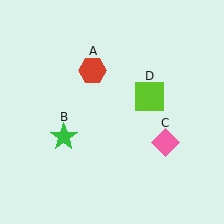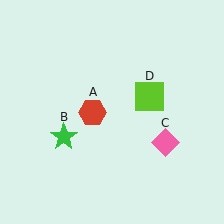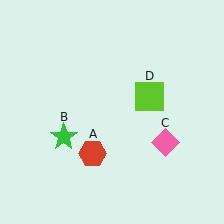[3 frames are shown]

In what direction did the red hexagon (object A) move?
The red hexagon (object A) moved down.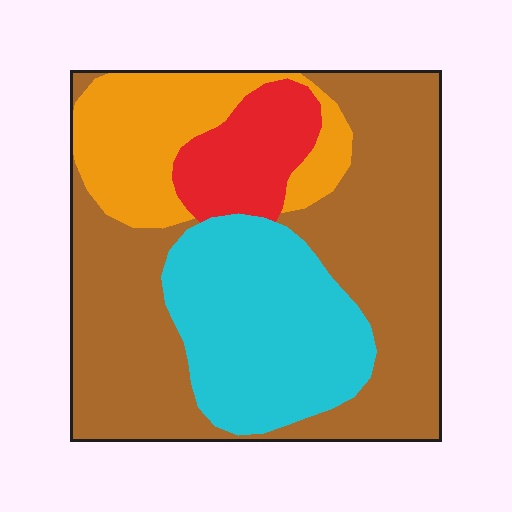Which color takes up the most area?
Brown, at roughly 50%.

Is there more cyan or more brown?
Brown.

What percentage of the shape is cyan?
Cyan covers about 25% of the shape.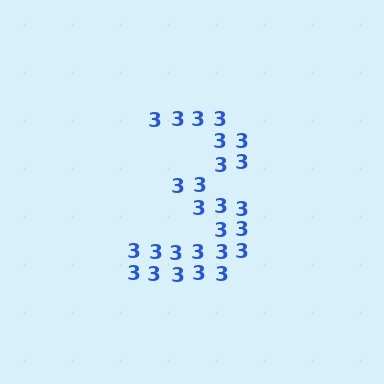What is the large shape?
The large shape is the digit 3.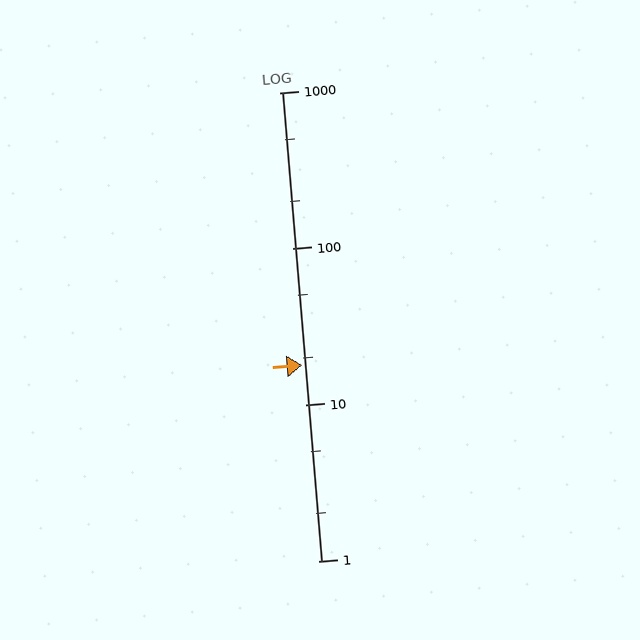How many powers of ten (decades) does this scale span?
The scale spans 3 decades, from 1 to 1000.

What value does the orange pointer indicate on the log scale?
The pointer indicates approximately 18.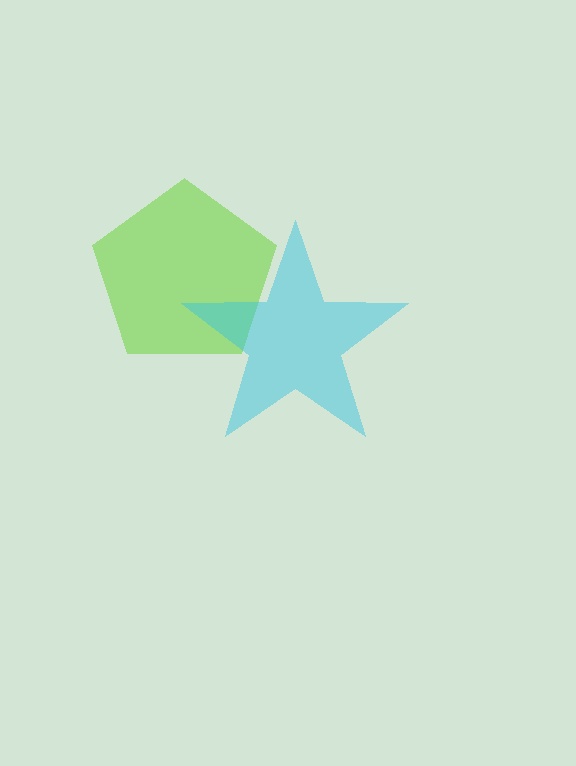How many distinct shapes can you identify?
There are 2 distinct shapes: a lime pentagon, a cyan star.